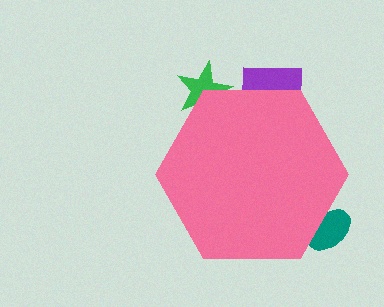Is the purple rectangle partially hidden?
Yes, the purple rectangle is partially hidden behind the pink hexagon.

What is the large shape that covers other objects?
A pink hexagon.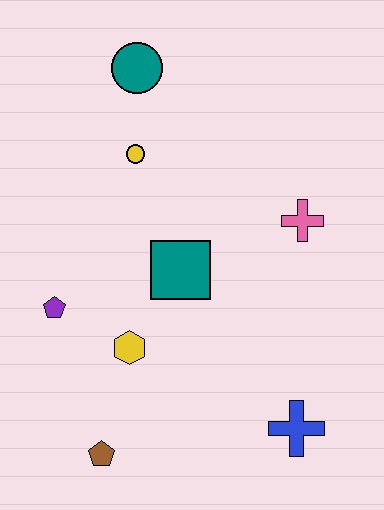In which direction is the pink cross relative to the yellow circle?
The pink cross is to the right of the yellow circle.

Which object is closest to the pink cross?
The teal square is closest to the pink cross.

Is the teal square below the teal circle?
Yes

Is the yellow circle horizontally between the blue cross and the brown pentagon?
Yes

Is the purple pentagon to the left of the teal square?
Yes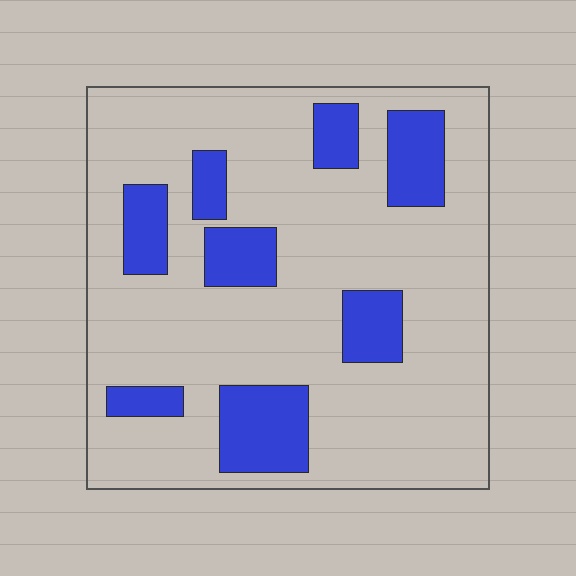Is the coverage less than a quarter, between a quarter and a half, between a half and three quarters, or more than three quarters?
Less than a quarter.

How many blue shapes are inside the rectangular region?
8.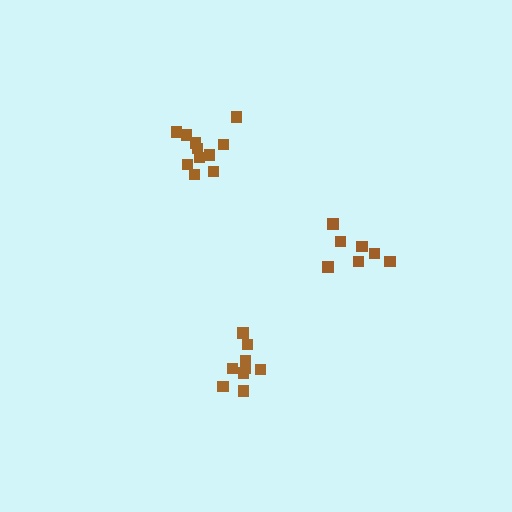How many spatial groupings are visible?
There are 3 spatial groupings.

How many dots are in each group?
Group 1: 11 dots, Group 2: 7 dots, Group 3: 9 dots (27 total).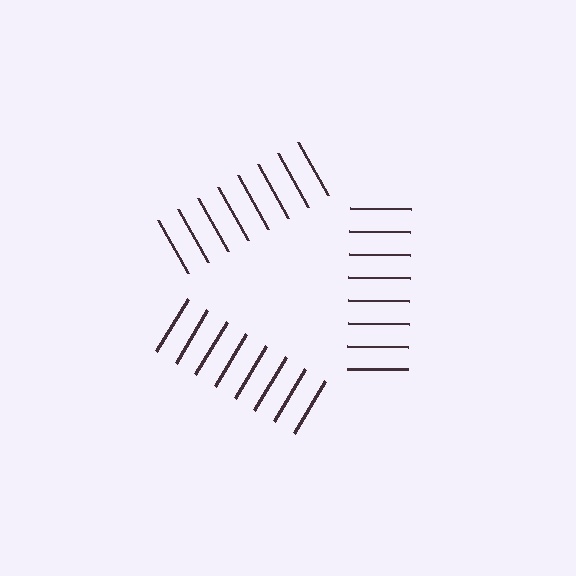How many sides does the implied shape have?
3 sides — the line-ends trace a triangle.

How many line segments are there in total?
24 — 8 along each of the 3 edges.